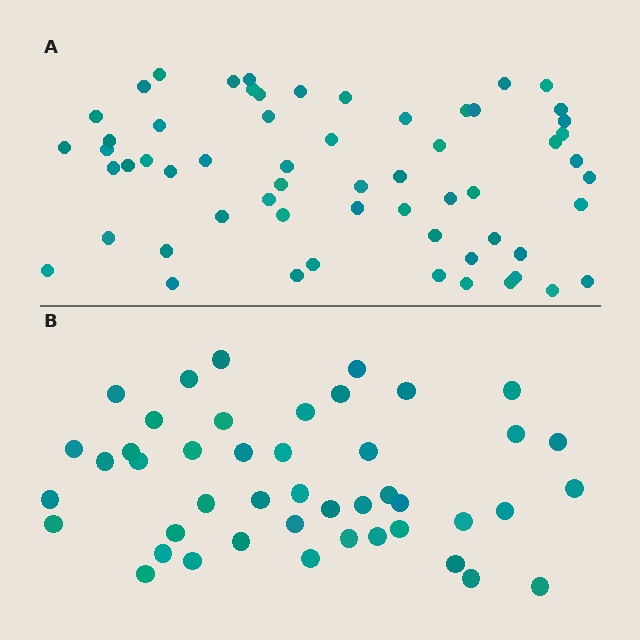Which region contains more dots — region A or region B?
Region A (the top region) has more dots.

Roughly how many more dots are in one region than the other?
Region A has approximately 15 more dots than region B.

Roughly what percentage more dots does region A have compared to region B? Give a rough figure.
About 35% more.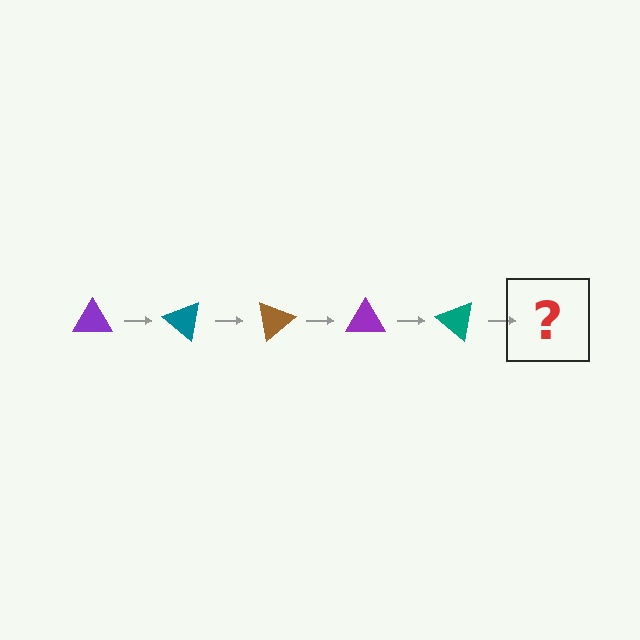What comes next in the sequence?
The next element should be a brown triangle, rotated 200 degrees from the start.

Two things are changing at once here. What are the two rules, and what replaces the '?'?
The two rules are that it rotates 40 degrees each step and the color cycles through purple, teal, and brown. The '?' should be a brown triangle, rotated 200 degrees from the start.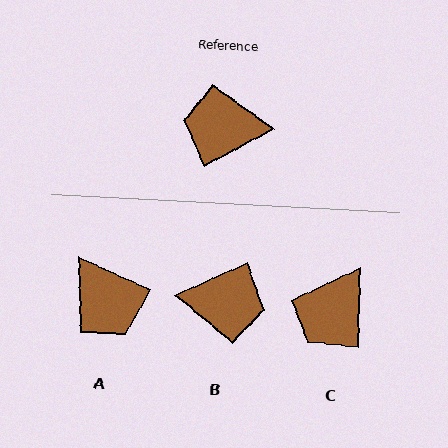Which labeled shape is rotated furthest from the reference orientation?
B, about 175 degrees away.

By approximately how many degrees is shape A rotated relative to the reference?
Approximately 127 degrees counter-clockwise.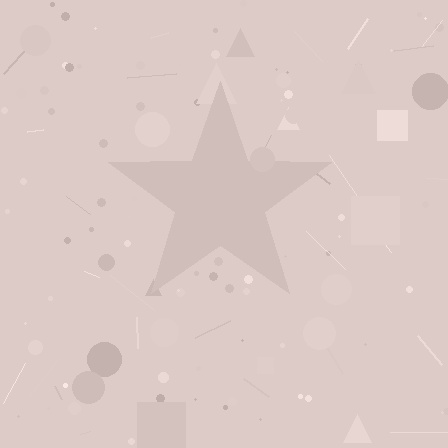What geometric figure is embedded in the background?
A star is embedded in the background.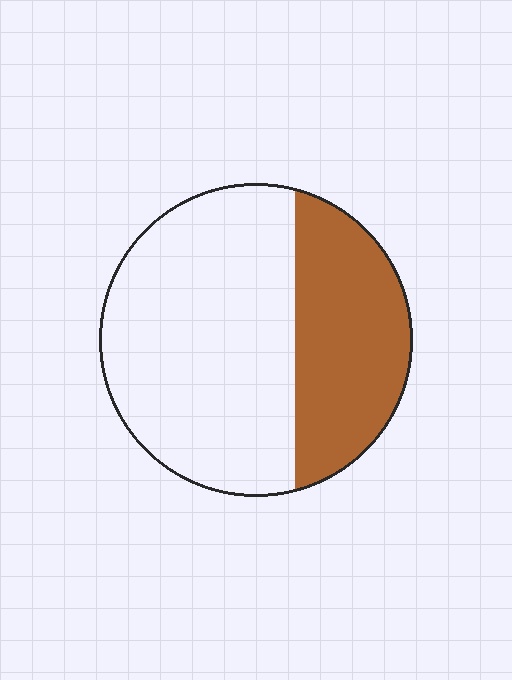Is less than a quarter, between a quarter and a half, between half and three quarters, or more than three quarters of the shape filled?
Between a quarter and a half.